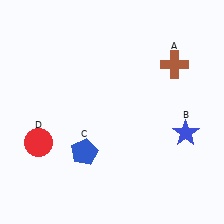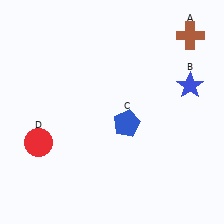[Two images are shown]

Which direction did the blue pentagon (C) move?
The blue pentagon (C) moved right.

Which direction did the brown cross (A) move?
The brown cross (A) moved up.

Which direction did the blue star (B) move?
The blue star (B) moved up.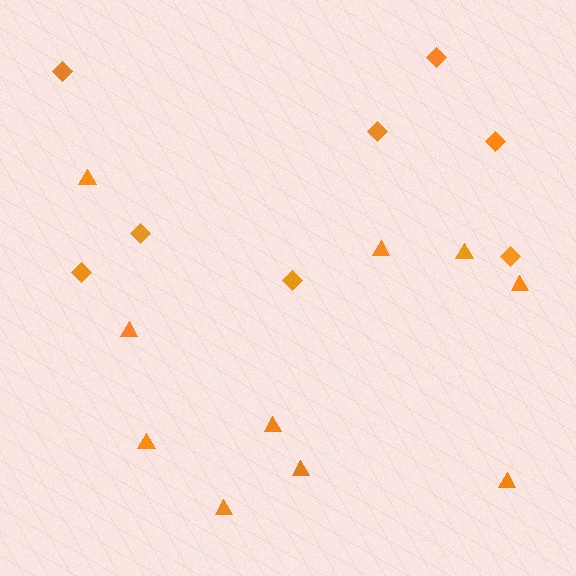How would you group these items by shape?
There are 2 groups: one group of triangles (10) and one group of diamonds (8).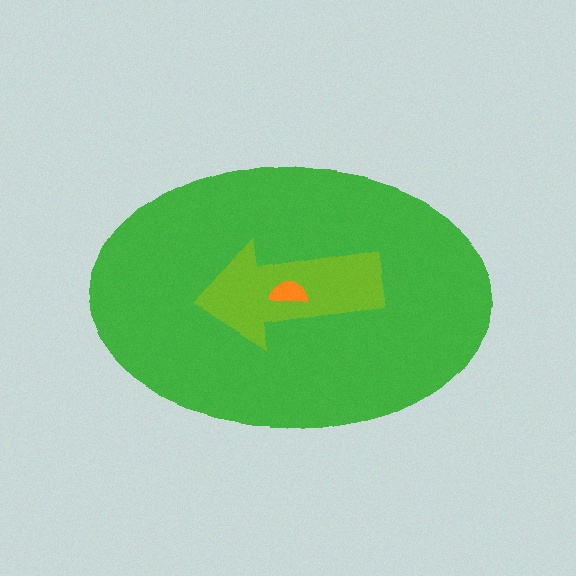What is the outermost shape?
The green ellipse.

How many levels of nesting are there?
3.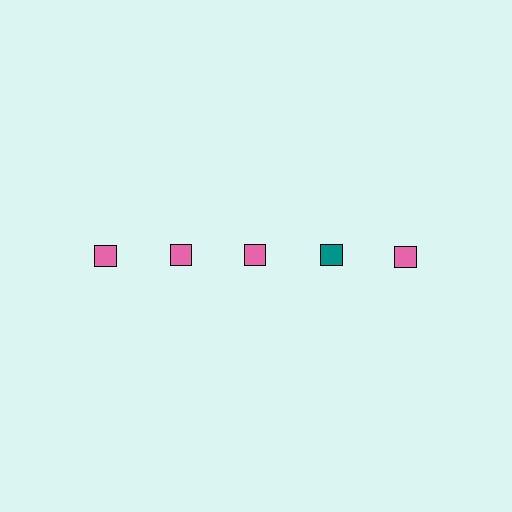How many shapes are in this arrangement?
There are 5 shapes arranged in a grid pattern.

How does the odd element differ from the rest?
It has a different color: teal instead of pink.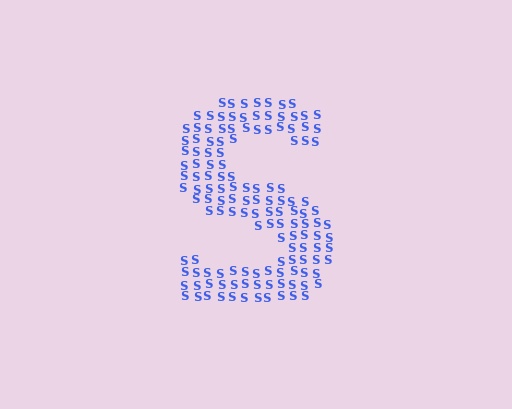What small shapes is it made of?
It is made of small letter S's.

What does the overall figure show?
The overall figure shows the letter S.